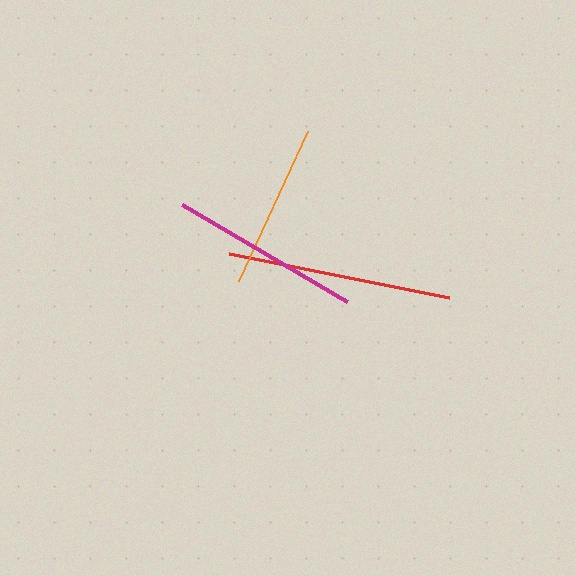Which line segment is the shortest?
The orange line is the shortest at approximately 165 pixels.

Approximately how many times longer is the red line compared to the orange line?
The red line is approximately 1.4 times the length of the orange line.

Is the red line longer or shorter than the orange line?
The red line is longer than the orange line.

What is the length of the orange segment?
The orange segment is approximately 165 pixels long.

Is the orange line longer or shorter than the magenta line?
The magenta line is longer than the orange line.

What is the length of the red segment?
The red segment is approximately 224 pixels long.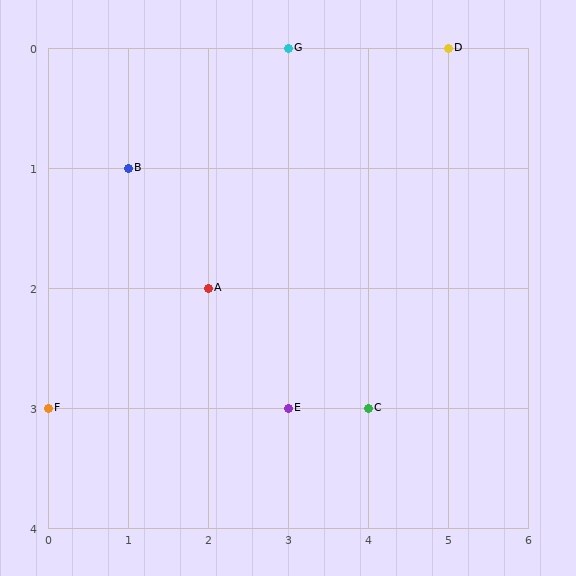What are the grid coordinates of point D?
Point D is at grid coordinates (5, 0).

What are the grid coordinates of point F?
Point F is at grid coordinates (0, 3).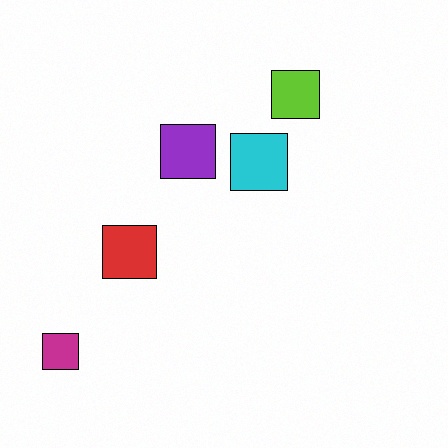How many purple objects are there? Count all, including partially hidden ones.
There is 1 purple object.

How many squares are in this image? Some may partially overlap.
There are 5 squares.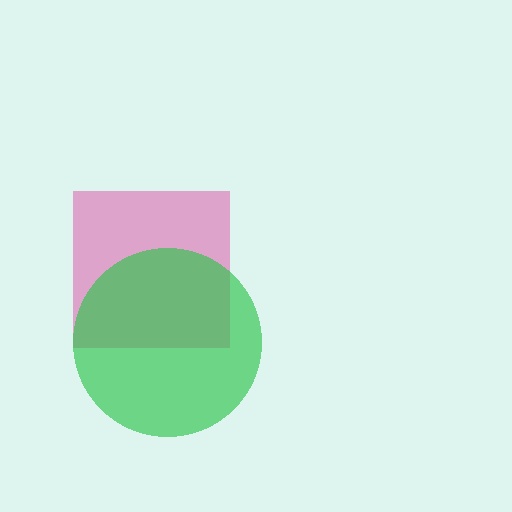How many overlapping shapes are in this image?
There are 2 overlapping shapes in the image.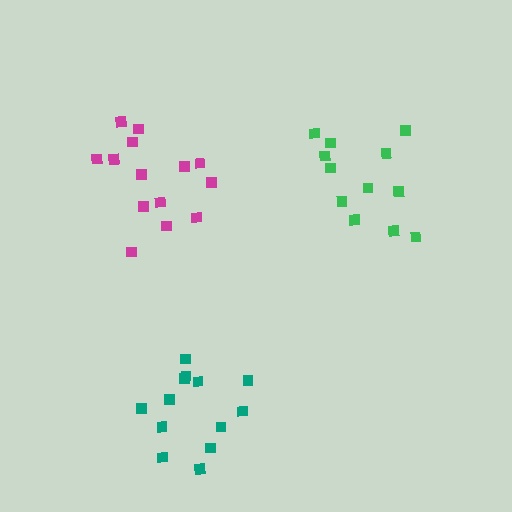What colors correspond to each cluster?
The clusters are colored: magenta, teal, green.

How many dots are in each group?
Group 1: 14 dots, Group 2: 13 dots, Group 3: 12 dots (39 total).